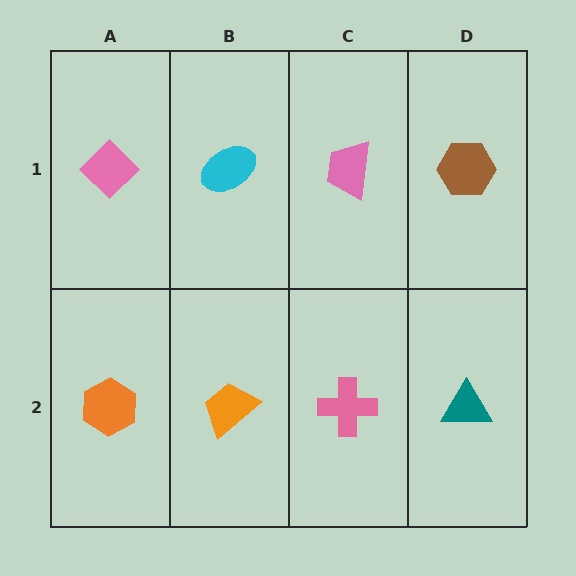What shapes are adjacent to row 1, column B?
An orange trapezoid (row 2, column B), a pink diamond (row 1, column A), a pink trapezoid (row 1, column C).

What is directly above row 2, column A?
A pink diamond.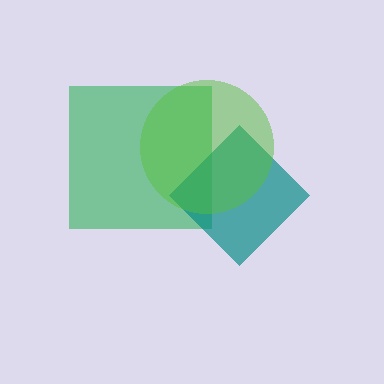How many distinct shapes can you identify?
There are 3 distinct shapes: a green square, a teal diamond, a lime circle.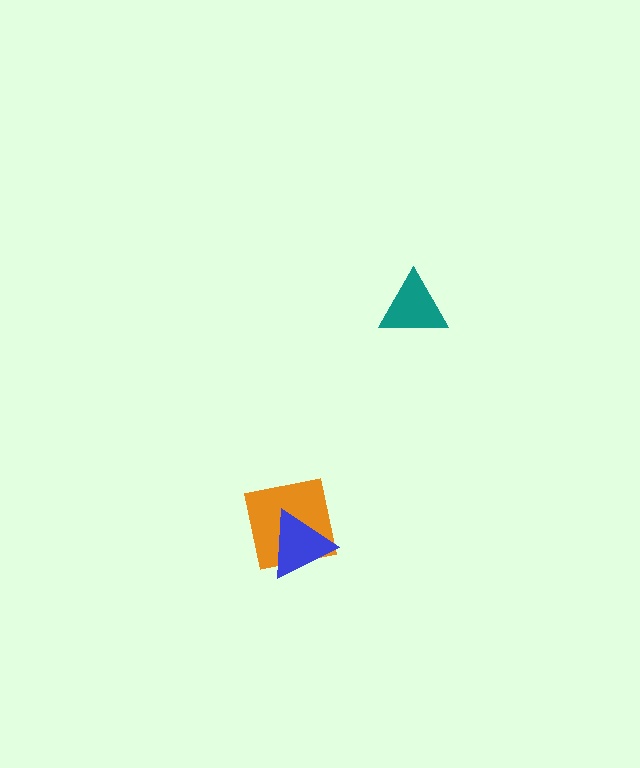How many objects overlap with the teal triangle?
0 objects overlap with the teal triangle.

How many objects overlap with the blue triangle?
1 object overlaps with the blue triangle.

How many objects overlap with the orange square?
1 object overlaps with the orange square.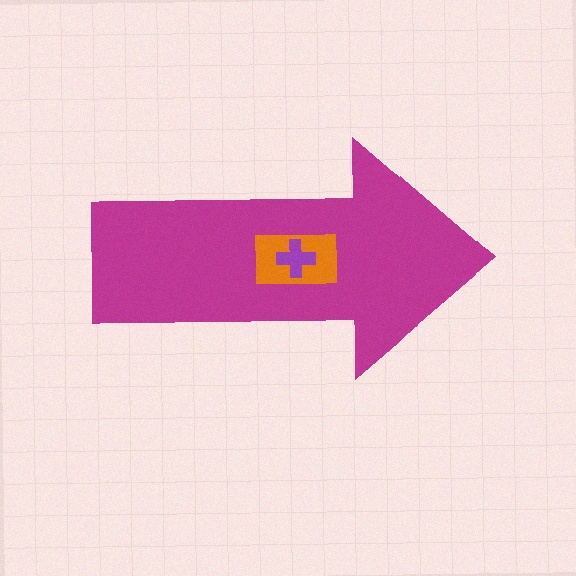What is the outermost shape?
The magenta arrow.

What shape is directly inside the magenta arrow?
The orange rectangle.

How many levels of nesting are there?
3.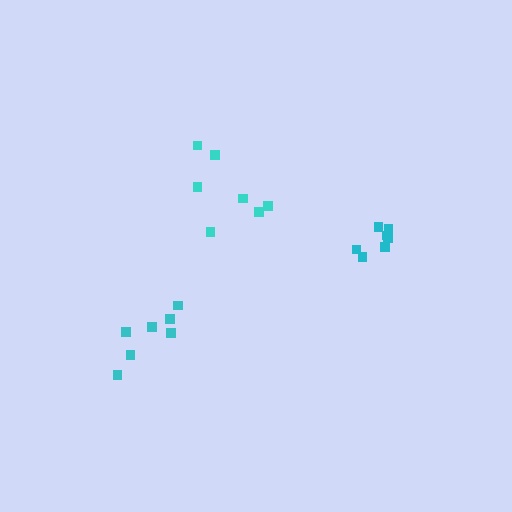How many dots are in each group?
Group 1: 7 dots, Group 2: 7 dots, Group 3: 7 dots (21 total).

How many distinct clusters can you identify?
There are 3 distinct clusters.